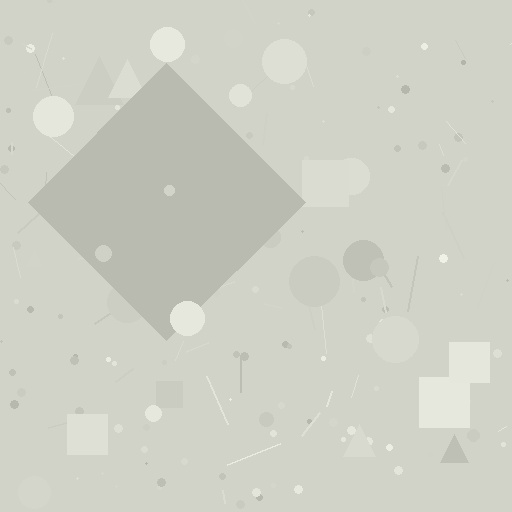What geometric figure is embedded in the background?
A diamond is embedded in the background.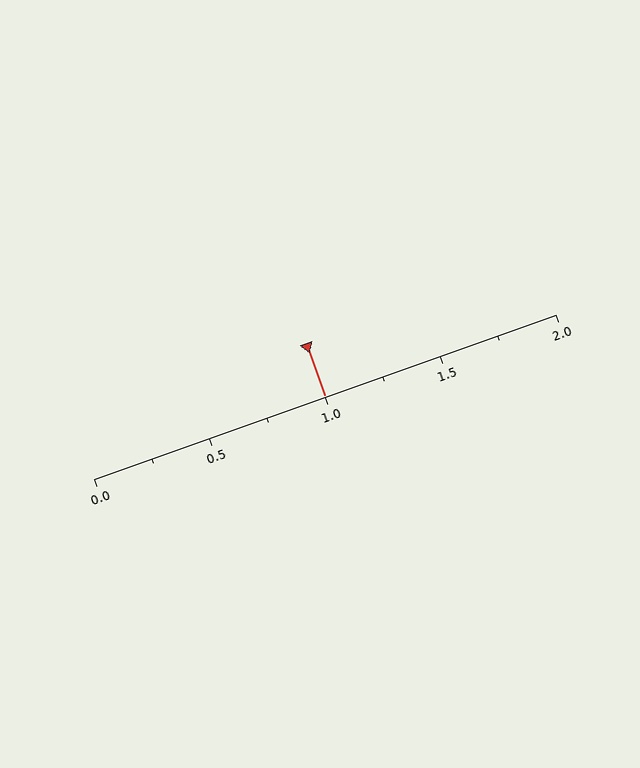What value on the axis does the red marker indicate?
The marker indicates approximately 1.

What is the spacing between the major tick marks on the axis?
The major ticks are spaced 0.5 apart.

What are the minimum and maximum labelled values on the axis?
The axis runs from 0.0 to 2.0.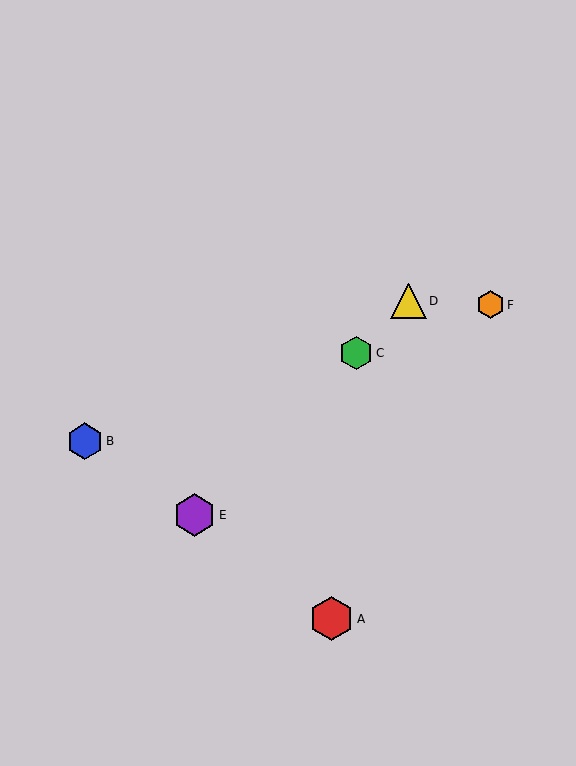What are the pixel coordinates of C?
Object C is at (356, 353).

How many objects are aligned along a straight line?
3 objects (C, D, E) are aligned along a straight line.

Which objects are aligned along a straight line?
Objects C, D, E are aligned along a straight line.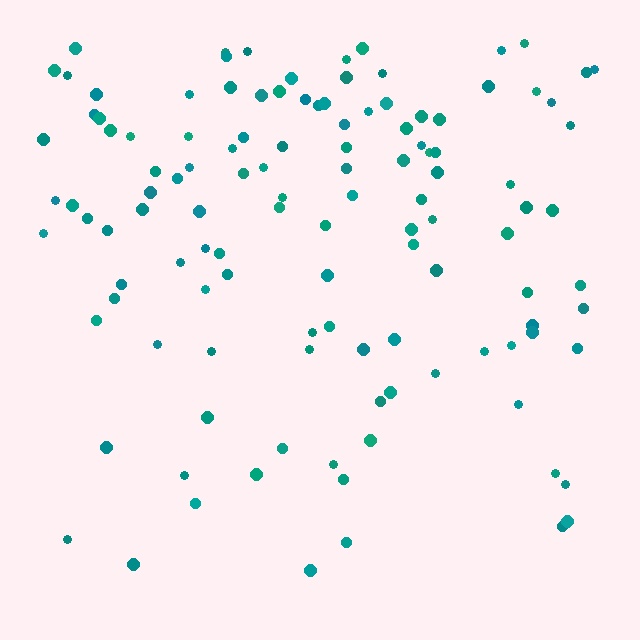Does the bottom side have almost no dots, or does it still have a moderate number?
Still a moderate number, just noticeably fewer than the top.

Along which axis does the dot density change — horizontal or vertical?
Vertical.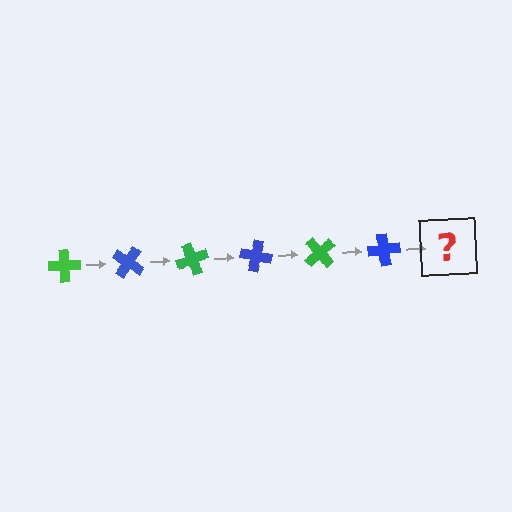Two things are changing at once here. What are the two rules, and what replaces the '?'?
The two rules are that it rotates 35 degrees each step and the color cycles through green and blue. The '?' should be a green cross, rotated 210 degrees from the start.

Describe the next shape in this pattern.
It should be a green cross, rotated 210 degrees from the start.